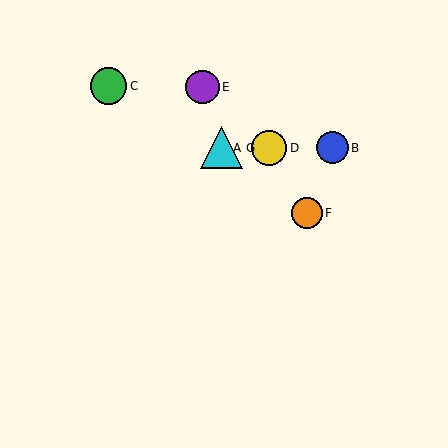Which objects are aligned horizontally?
Objects A, B, D, G are aligned horizontally.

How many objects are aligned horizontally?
4 objects (A, B, D, G) are aligned horizontally.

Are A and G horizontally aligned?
Yes, both are at y≈148.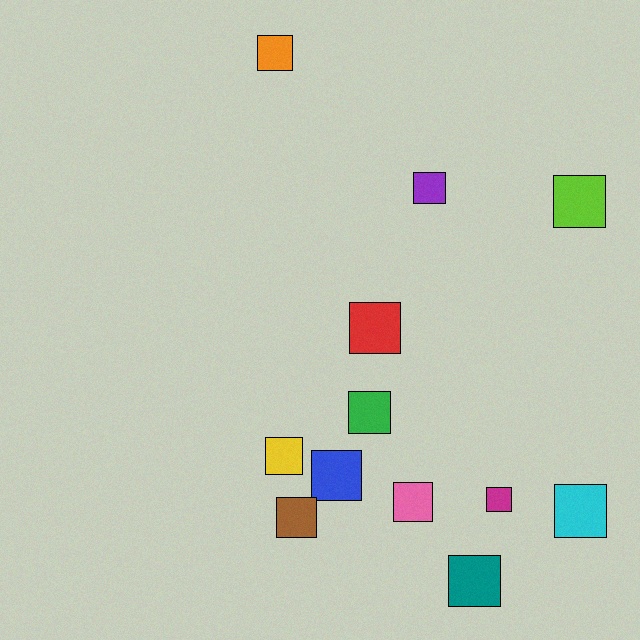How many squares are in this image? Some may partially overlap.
There are 12 squares.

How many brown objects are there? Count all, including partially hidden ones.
There is 1 brown object.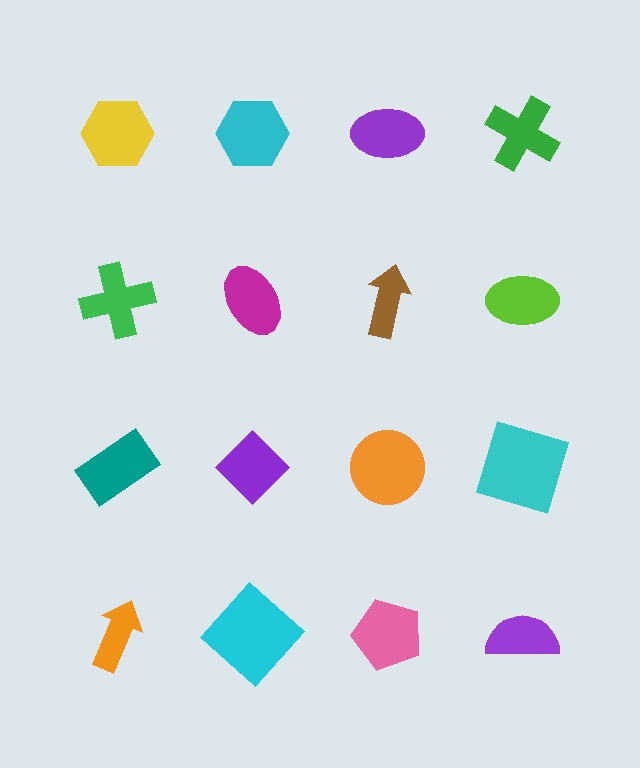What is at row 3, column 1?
A teal rectangle.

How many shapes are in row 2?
4 shapes.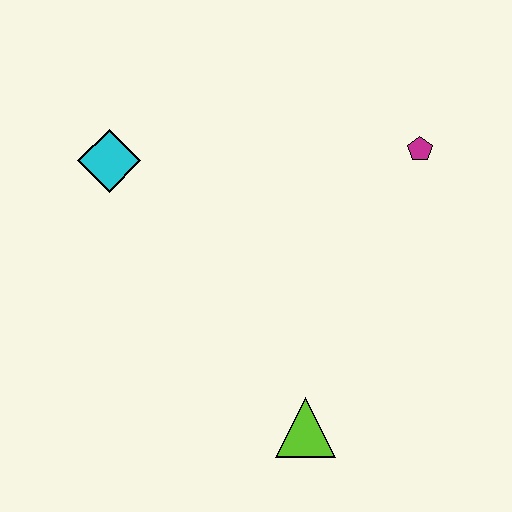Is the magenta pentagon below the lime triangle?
No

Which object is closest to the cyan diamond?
The magenta pentagon is closest to the cyan diamond.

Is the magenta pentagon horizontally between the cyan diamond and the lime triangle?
No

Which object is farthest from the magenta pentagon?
The cyan diamond is farthest from the magenta pentagon.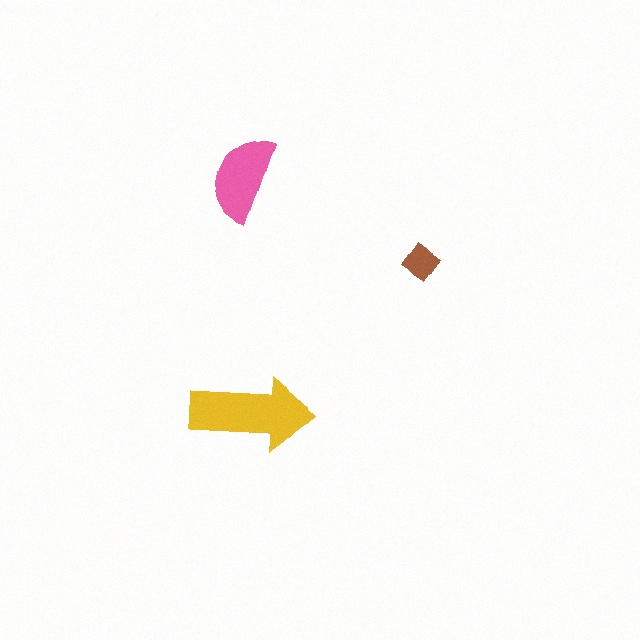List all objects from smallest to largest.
The brown diamond, the pink semicircle, the yellow arrow.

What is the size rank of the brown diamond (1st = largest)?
3rd.